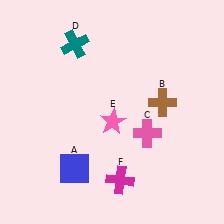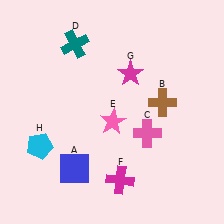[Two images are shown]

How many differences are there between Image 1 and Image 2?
There are 2 differences between the two images.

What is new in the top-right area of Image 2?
A magenta star (G) was added in the top-right area of Image 2.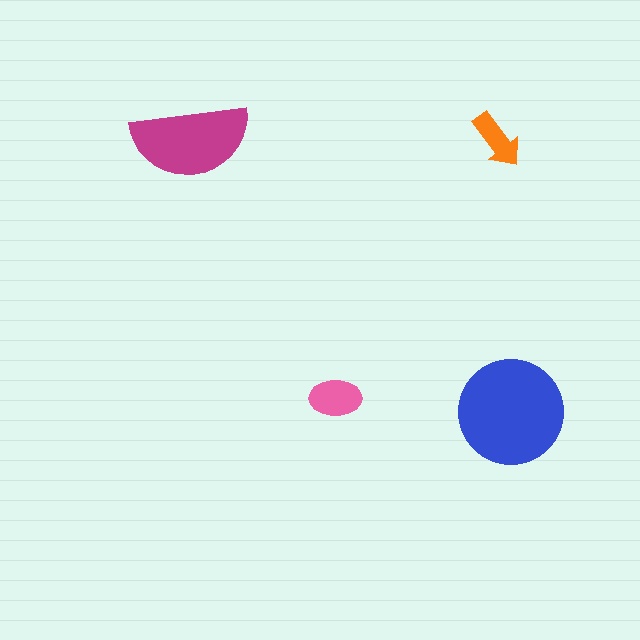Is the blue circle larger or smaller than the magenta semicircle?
Larger.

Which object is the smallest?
The orange arrow.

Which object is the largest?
The blue circle.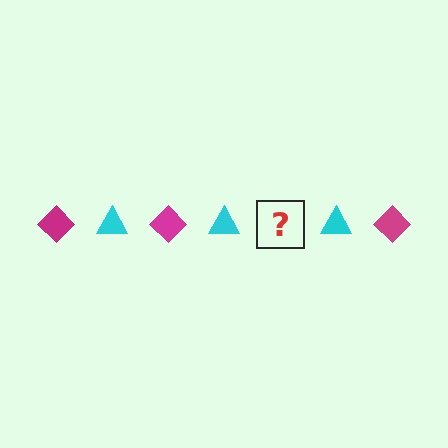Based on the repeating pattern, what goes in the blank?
The blank should be a magenta diamond.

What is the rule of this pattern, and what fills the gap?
The rule is that the pattern alternates between magenta diamond and cyan triangle. The gap should be filled with a magenta diamond.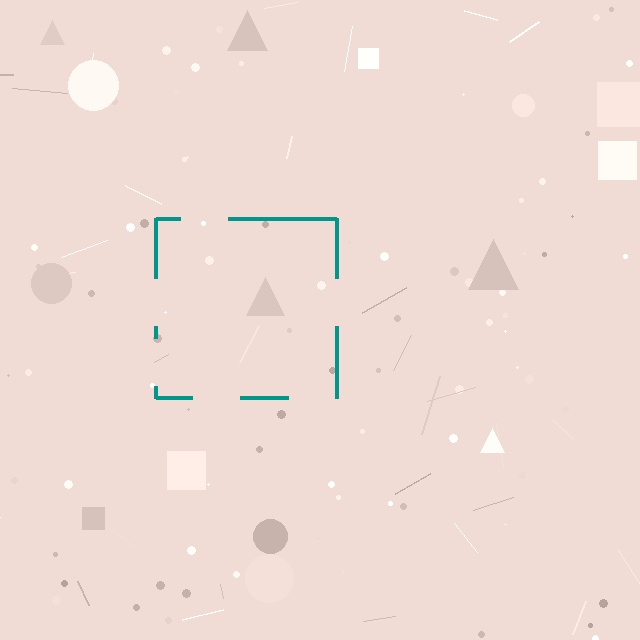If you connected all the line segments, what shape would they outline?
They would outline a square.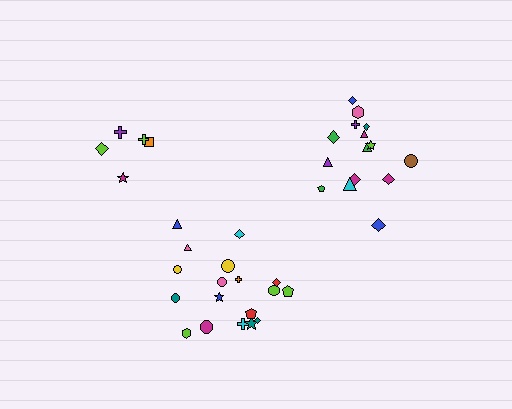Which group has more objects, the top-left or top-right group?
The top-right group.